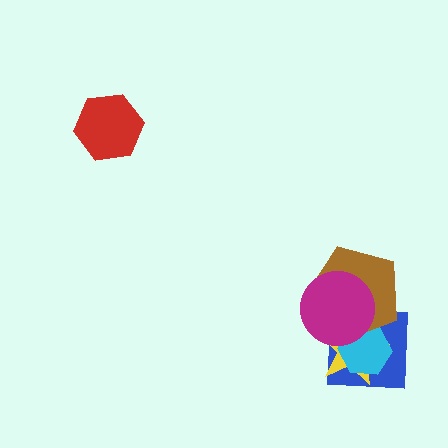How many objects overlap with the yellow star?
4 objects overlap with the yellow star.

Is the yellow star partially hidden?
Yes, it is partially covered by another shape.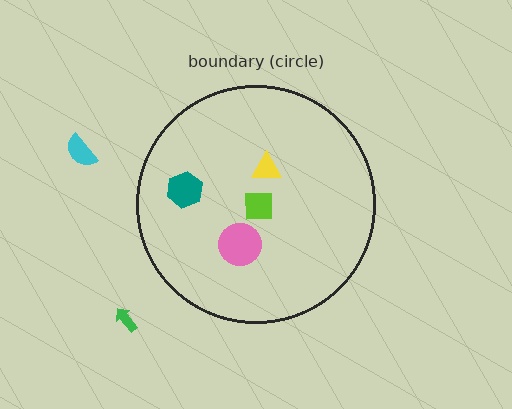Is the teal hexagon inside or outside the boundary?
Inside.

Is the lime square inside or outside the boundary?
Inside.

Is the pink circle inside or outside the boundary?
Inside.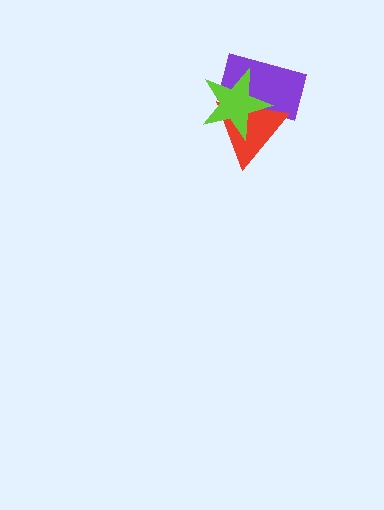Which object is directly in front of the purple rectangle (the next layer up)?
The red triangle is directly in front of the purple rectangle.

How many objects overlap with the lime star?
2 objects overlap with the lime star.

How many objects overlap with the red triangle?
2 objects overlap with the red triangle.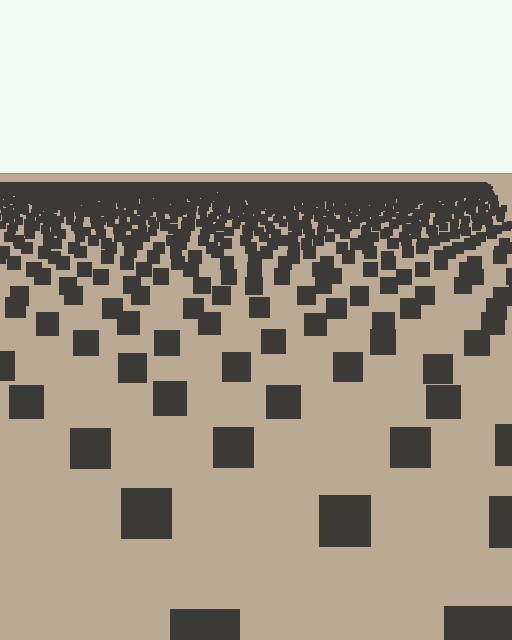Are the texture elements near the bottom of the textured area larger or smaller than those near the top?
Larger. Near the bottom, elements are closer to the viewer and appear at a bigger on-screen size.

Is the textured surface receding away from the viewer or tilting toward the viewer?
The surface is receding away from the viewer. Texture elements get smaller and denser toward the top.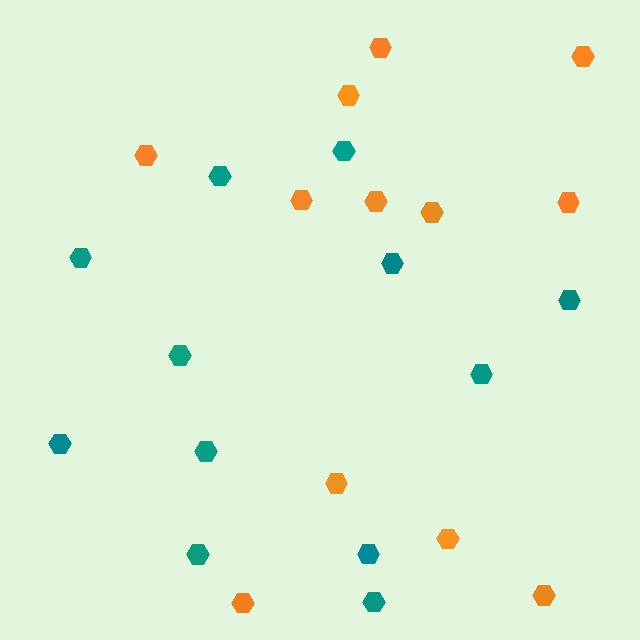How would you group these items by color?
There are 2 groups: one group of teal hexagons (12) and one group of orange hexagons (12).